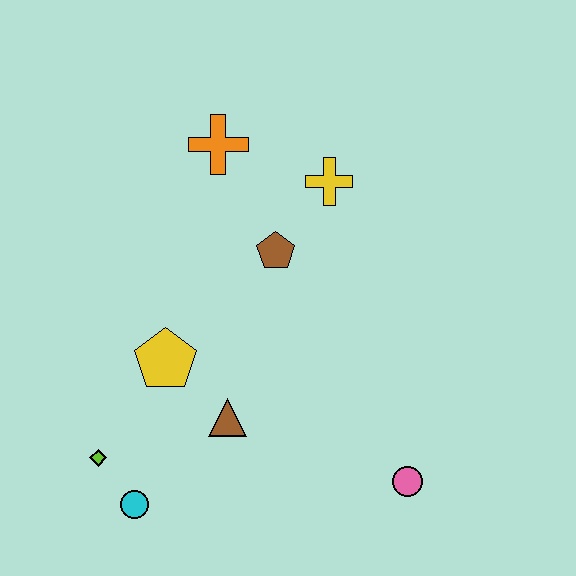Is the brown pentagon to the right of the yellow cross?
No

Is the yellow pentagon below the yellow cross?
Yes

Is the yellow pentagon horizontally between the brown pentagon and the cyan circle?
Yes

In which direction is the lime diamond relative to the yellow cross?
The lime diamond is below the yellow cross.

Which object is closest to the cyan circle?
The lime diamond is closest to the cyan circle.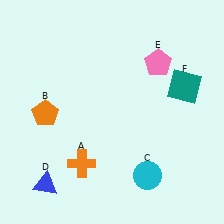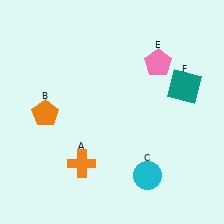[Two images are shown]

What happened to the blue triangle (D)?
The blue triangle (D) was removed in Image 2. It was in the bottom-left area of Image 1.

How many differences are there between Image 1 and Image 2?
There is 1 difference between the two images.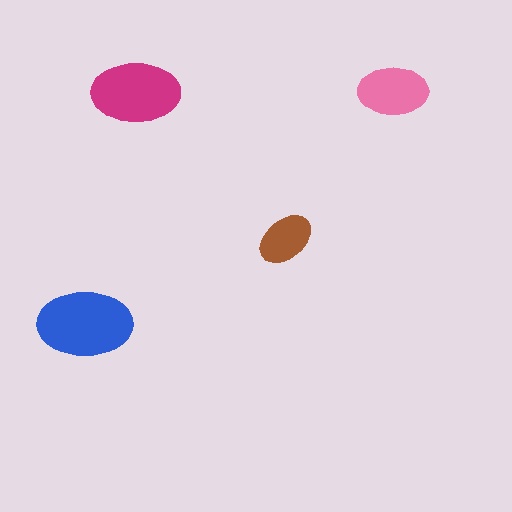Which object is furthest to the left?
The blue ellipse is leftmost.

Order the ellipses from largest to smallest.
the blue one, the magenta one, the pink one, the brown one.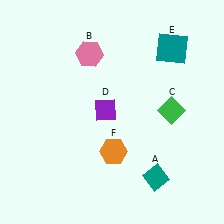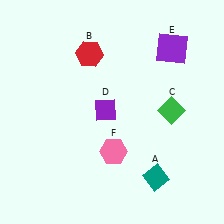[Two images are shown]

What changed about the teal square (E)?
In Image 1, E is teal. In Image 2, it changed to purple.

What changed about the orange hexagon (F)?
In Image 1, F is orange. In Image 2, it changed to pink.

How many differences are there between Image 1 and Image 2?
There are 3 differences between the two images.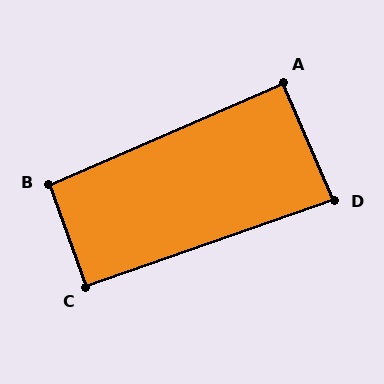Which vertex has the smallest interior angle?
D, at approximately 86 degrees.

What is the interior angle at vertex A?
Approximately 90 degrees (approximately right).